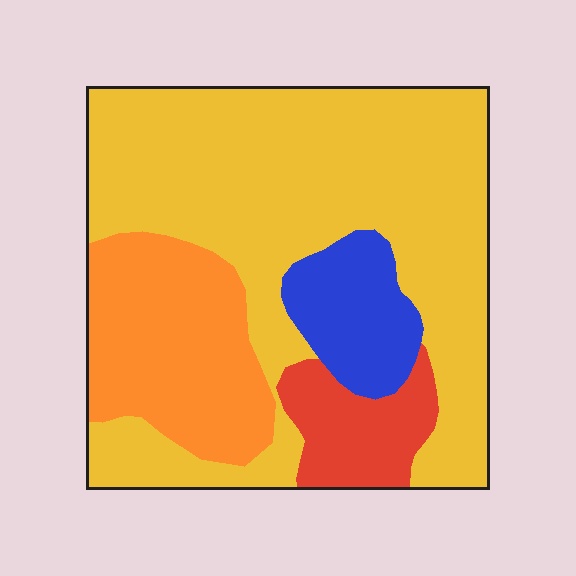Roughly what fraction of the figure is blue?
Blue takes up less than a quarter of the figure.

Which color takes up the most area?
Yellow, at roughly 60%.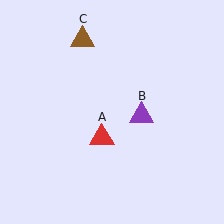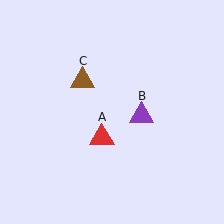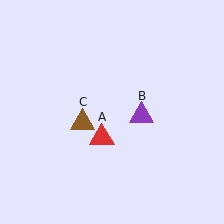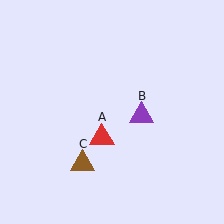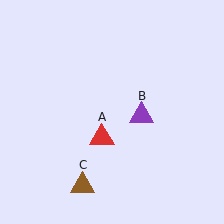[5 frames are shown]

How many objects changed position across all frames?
1 object changed position: brown triangle (object C).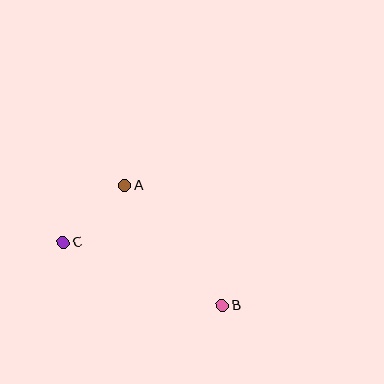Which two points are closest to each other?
Points A and C are closest to each other.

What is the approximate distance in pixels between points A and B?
The distance between A and B is approximately 155 pixels.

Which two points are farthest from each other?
Points B and C are farthest from each other.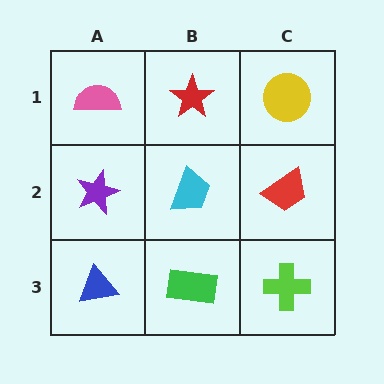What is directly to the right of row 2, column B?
A red trapezoid.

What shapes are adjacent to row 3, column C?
A red trapezoid (row 2, column C), a green rectangle (row 3, column B).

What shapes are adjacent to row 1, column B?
A cyan trapezoid (row 2, column B), a pink semicircle (row 1, column A), a yellow circle (row 1, column C).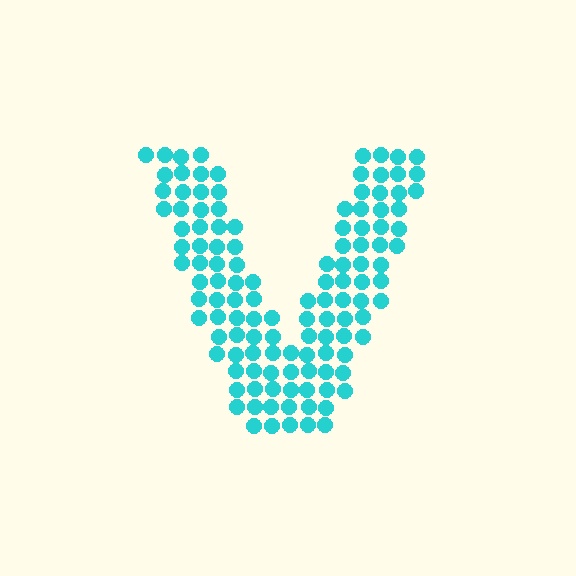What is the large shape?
The large shape is the letter V.